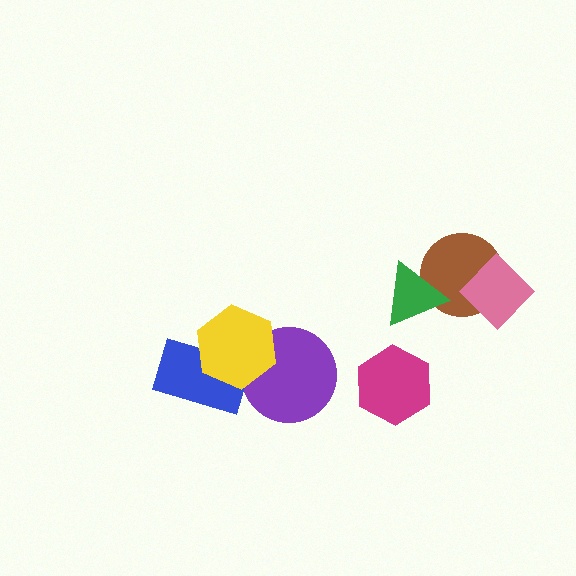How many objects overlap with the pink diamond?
1 object overlaps with the pink diamond.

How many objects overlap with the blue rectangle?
1 object overlaps with the blue rectangle.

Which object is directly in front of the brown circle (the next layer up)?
The pink diamond is directly in front of the brown circle.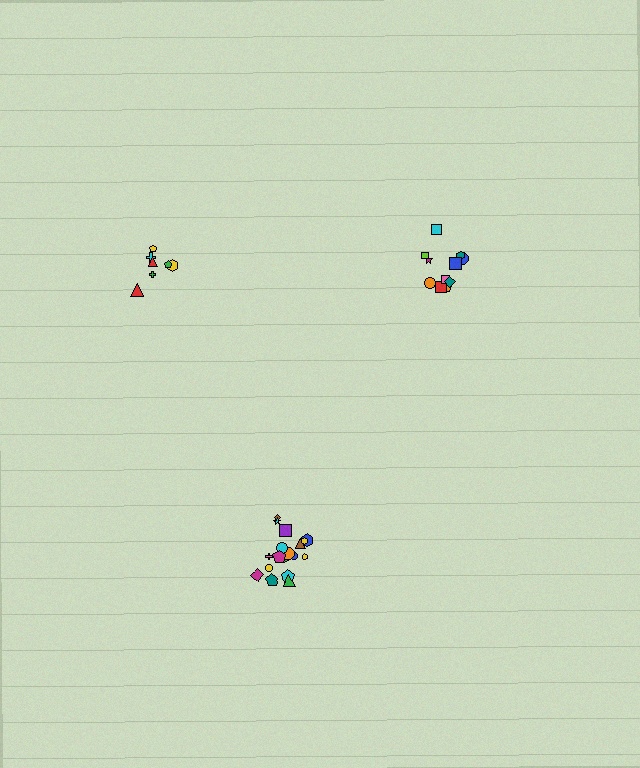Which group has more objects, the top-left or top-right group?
The top-right group.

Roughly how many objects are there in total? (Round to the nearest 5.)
Roughly 35 objects in total.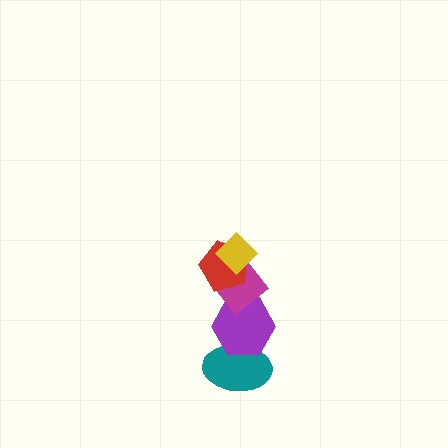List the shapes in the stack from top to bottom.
From top to bottom: the yellow diamond, the red pentagon, the magenta diamond, the purple hexagon, the teal ellipse.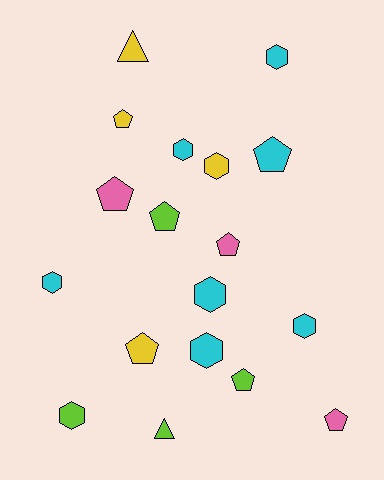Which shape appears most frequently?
Pentagon, with 8 objects.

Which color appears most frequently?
Cyan, with 7 objects.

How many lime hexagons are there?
There is 1 lime hexagon.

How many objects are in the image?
There are 18 objects.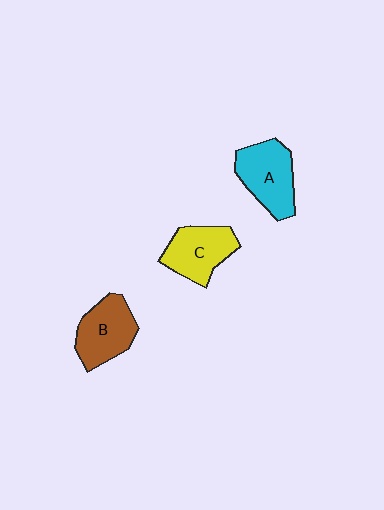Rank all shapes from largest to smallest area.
From largest to smallest: A (cyan), B (brown), C (yellow).